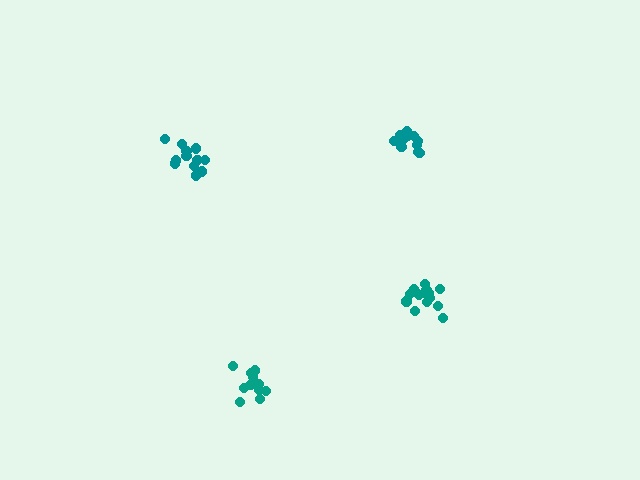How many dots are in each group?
Group 1: 13 dots, Group 2: 15 dots, Group 3: 12 dots, Group 4: 13 dots (53 total).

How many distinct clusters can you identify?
There are 4 distinct clusters.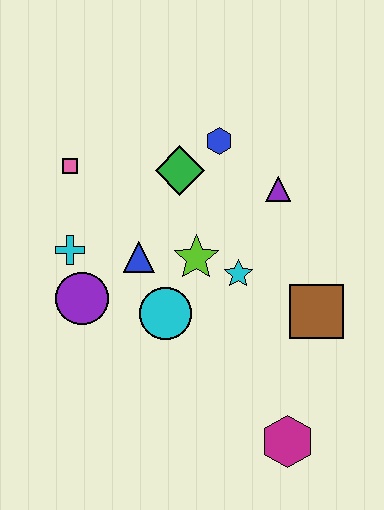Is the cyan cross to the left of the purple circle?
Yes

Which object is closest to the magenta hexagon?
The brown square is closest to the magenta hexagon.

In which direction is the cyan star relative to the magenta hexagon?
The cyan star is above the magenta hexagon.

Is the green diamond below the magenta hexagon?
No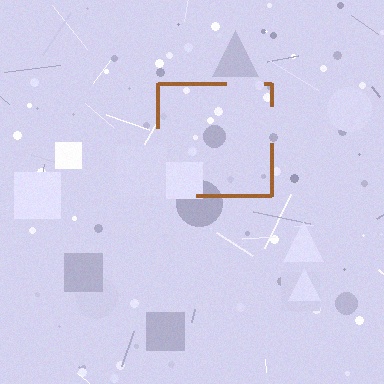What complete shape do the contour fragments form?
The contour fragments form a square.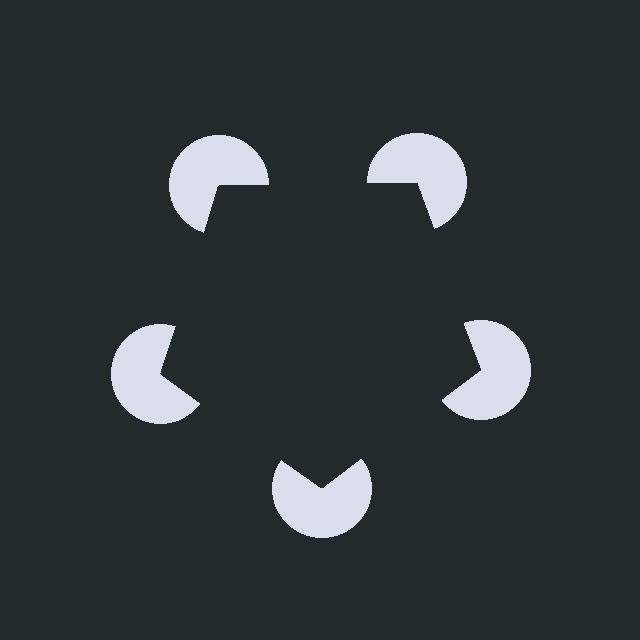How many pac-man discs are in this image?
There are 5 — one at each vertex of the illusory pentagon.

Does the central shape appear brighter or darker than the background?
It typically appears slightly darker than the background, even though no actual brightness change is drawn.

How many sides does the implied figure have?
5 sides.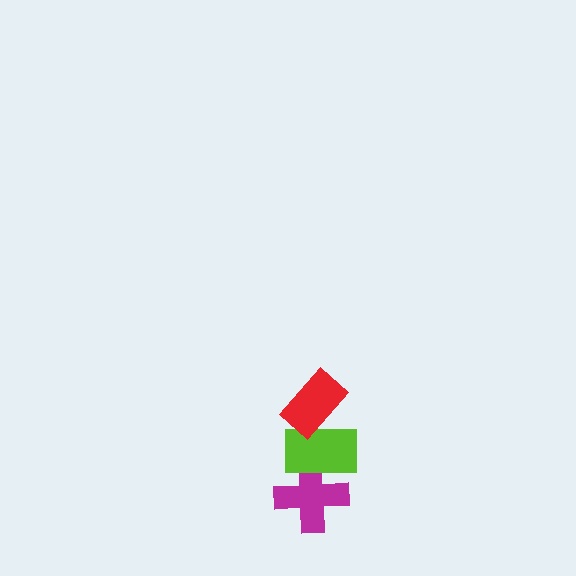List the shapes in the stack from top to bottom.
From top to bottom: the red rectangle, the lime rectangle, the magenta cross.